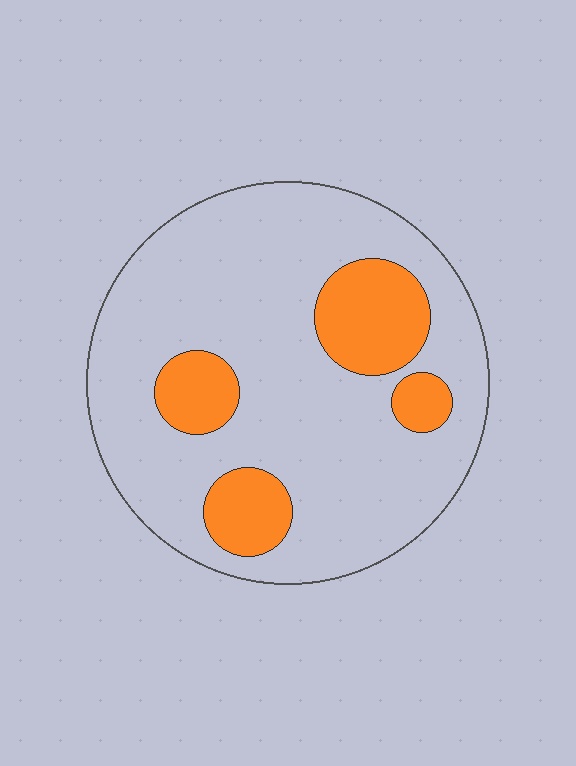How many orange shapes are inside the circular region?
4.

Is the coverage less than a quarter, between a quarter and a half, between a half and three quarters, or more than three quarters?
Less than a quarter.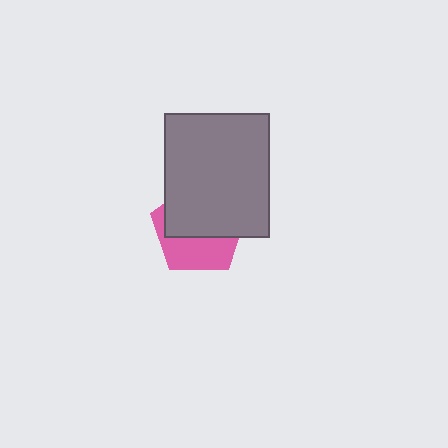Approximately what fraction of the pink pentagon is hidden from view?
Roughly 58% of the pink pentagon is hidden behind the gray rectangle.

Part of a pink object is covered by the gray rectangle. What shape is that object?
It is a pentagon.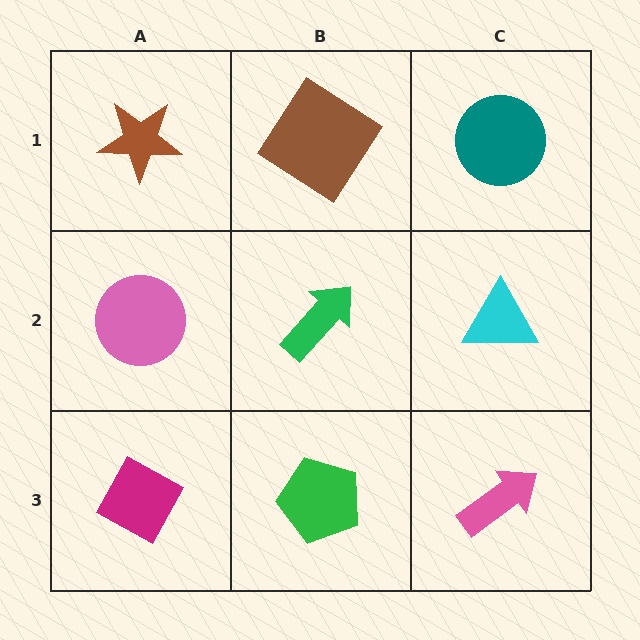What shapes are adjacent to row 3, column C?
A cyan triangle (row 2, column C), a green pentagon (row 3, column B).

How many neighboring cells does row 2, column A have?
3.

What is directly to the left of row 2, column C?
A green arrow.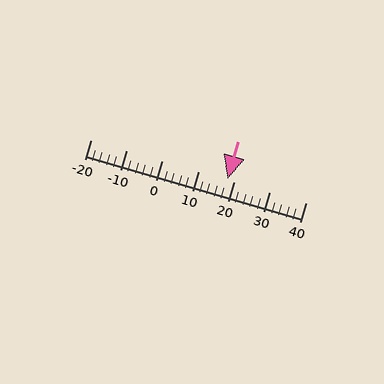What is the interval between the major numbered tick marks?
The major tick marks are spaced 10 units apart.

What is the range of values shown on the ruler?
The ruler shows values from -20 to 40.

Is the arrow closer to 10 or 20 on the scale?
The arrow is closer to 20.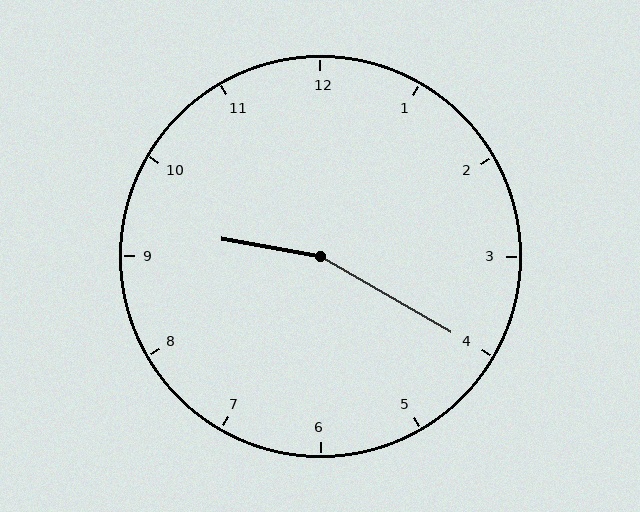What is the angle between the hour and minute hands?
Approximately 160 degrees.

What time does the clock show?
9:20.